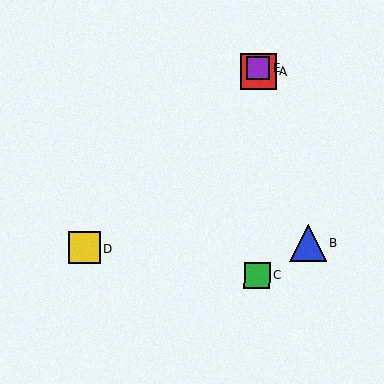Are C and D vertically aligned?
No, C is at x≈257 and D is at x≈84.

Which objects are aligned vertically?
Objects A, C, E are aligned vertically.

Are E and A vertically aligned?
Yes, both are at x≈258.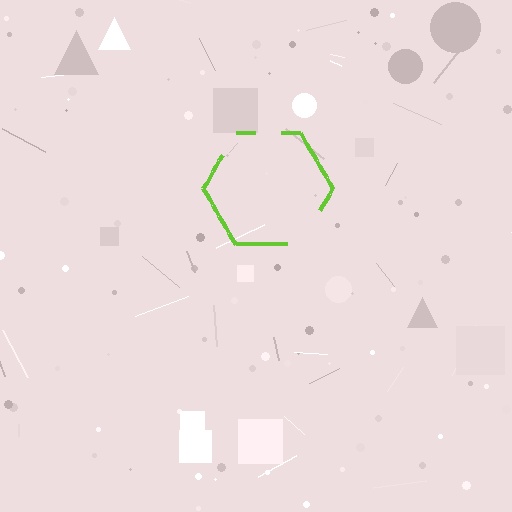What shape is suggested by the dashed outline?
The dashed outline suggests a hexagon.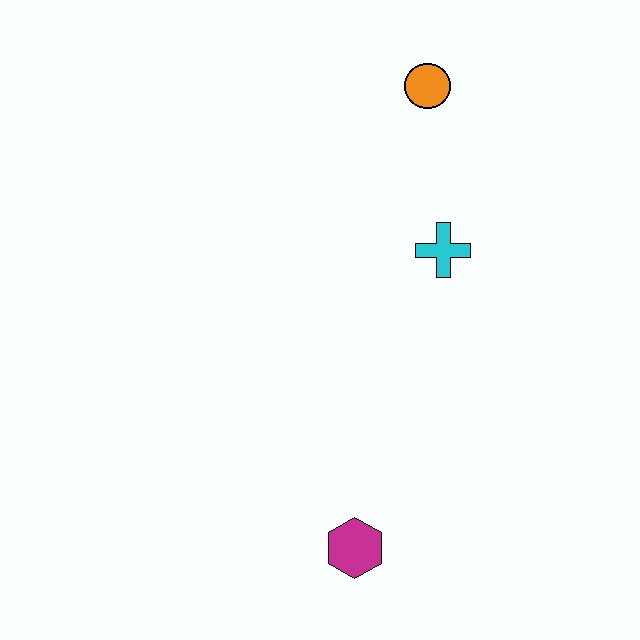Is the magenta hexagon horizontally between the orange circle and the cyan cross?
No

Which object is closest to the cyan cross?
The orange circle is closest to the cyan cross.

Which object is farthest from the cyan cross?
The magenta hexagon is farthest from the cyan cross.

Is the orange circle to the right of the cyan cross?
No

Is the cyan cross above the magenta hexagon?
Yes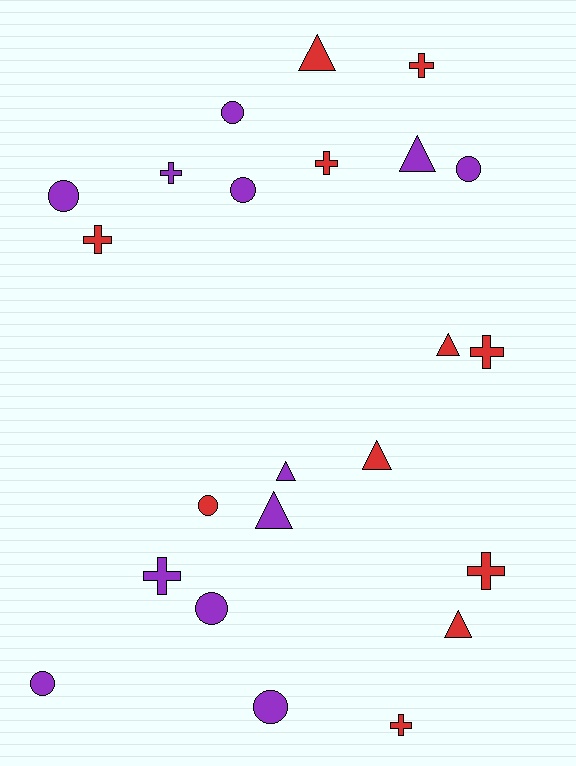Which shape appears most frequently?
Cross, with 8 objects.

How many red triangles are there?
There are 4 red triangles.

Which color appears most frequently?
Purple, with 12 objects.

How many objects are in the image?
There are 23 objects.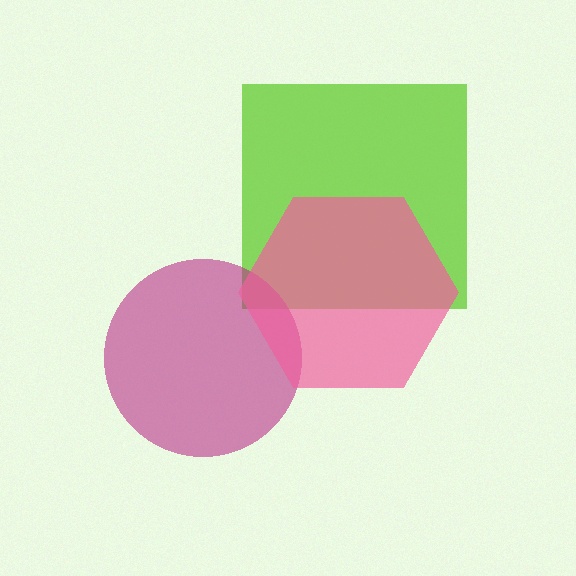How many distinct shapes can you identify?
There are 3 distinct shapes: a lime square, a magenta circle, a pink hexagon.